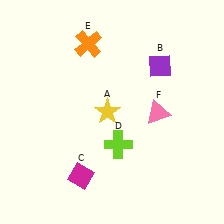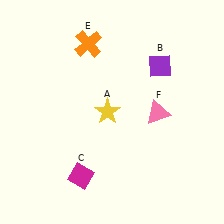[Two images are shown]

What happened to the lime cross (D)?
The lime cross (D) was removed in Image 2. It was in the bottom-right area of Image 1.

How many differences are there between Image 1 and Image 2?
There is 1 difference between the two images.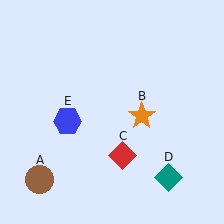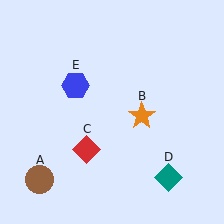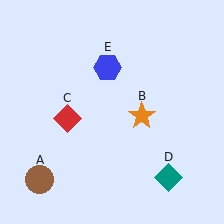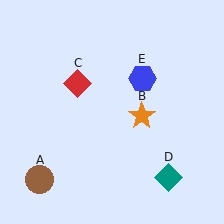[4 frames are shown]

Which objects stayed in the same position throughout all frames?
Brown circle (object A) and orange star (object B) and teal diamond (object D) remained stationary.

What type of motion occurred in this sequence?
The red diamond (object C), blue hexagon (object E) rotated clockwise around the center of the scene.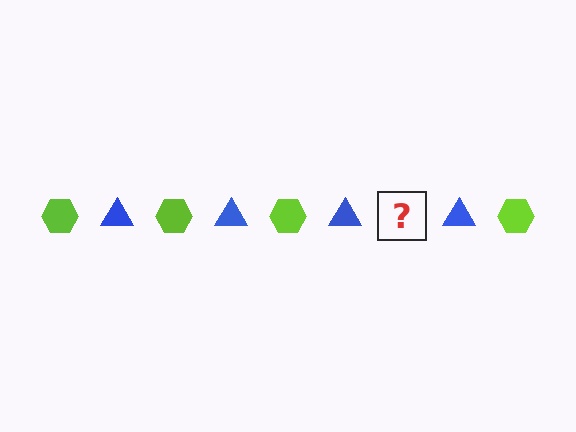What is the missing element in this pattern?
The missing element is a lime hexagon.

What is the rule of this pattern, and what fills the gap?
The rule is that the pattern alternates between lime hexagon and blue triangle. The gap should be filled with a lime hexagon.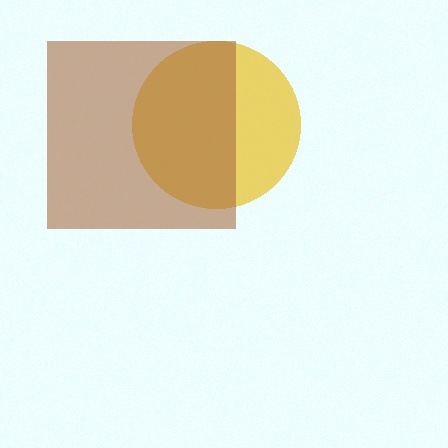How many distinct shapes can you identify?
There are 2 distinct shapes: a yellow circle, a brown square.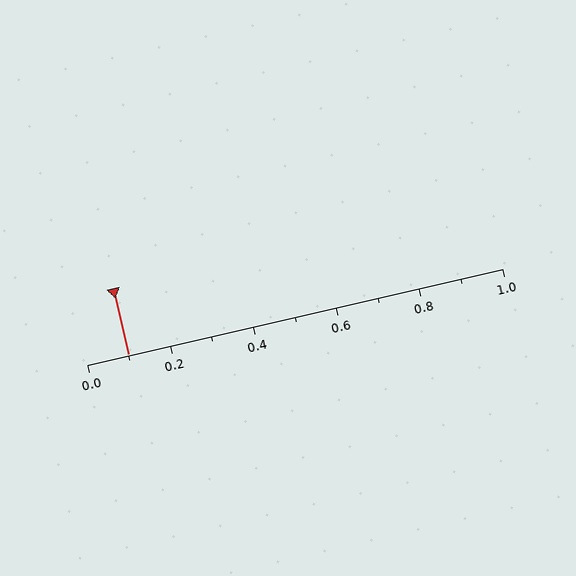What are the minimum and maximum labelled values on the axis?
The axis runs from 0.0 to 1.0.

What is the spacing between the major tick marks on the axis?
The major ticks are spaced 0.2 apart.